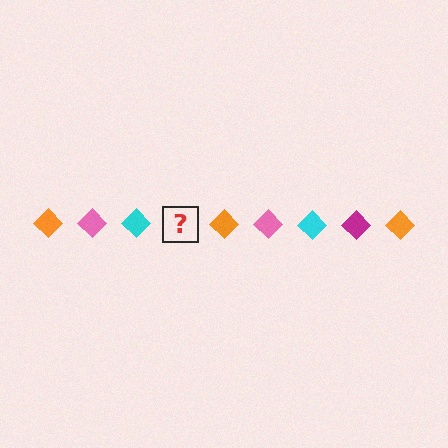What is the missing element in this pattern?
The missing element is a magenta diamond.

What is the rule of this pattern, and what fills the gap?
The rule is that the pattern cycles through orange, pink, cyan, magenta diamonds. The gap should be filled with a magenta diamond.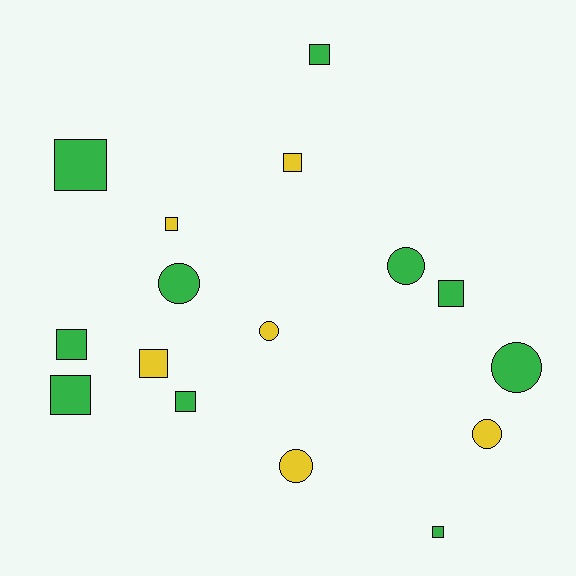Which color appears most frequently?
Green, with 10 objects.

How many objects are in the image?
There are 16 objects.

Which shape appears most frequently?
Square, with 10 objects.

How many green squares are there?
There are 7 green squares.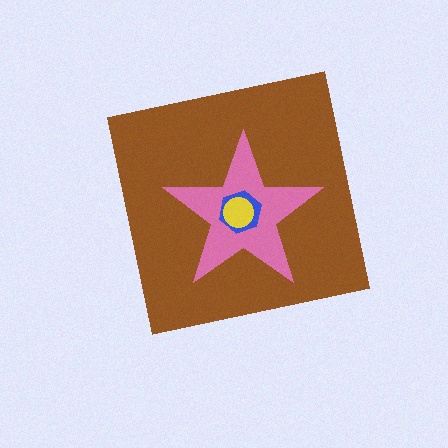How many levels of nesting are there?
4.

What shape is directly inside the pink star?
The blue hexagon.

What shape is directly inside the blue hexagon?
The yellow circle.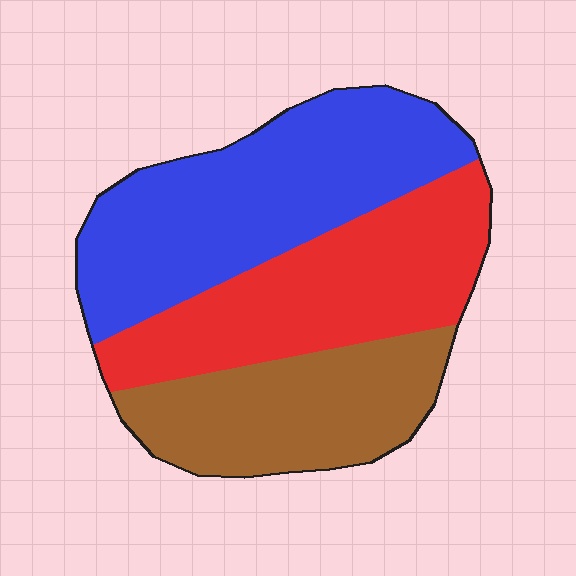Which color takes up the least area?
Brown, at roughly 25%.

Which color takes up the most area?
Blue, at roughly 40%.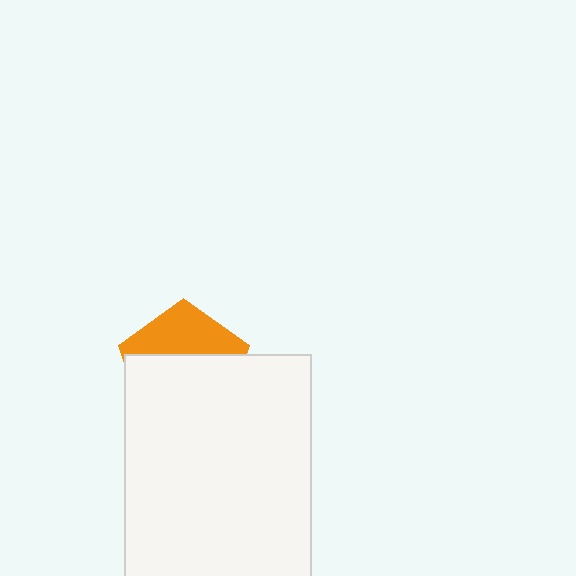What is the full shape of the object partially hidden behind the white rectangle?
The partially hidden object is an orange pentagon.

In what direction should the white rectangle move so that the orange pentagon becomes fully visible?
The white rectangle should move down. That is the shortest direction to clear the overlap and leave the orange pentagon fully visible.